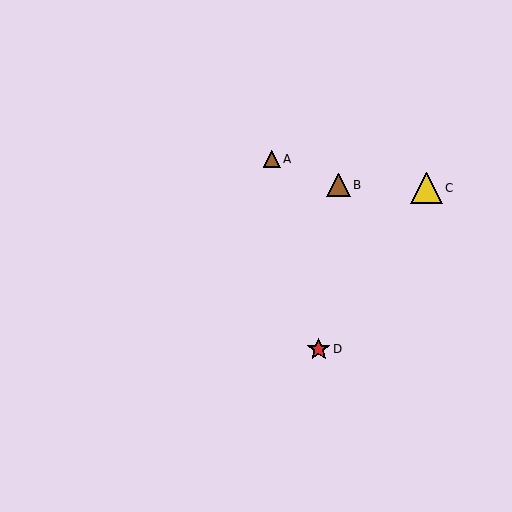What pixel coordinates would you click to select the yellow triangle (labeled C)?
Click at (426, 188) to select the yellow triangle C.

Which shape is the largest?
The yellow triangle (labeled C) is the largest.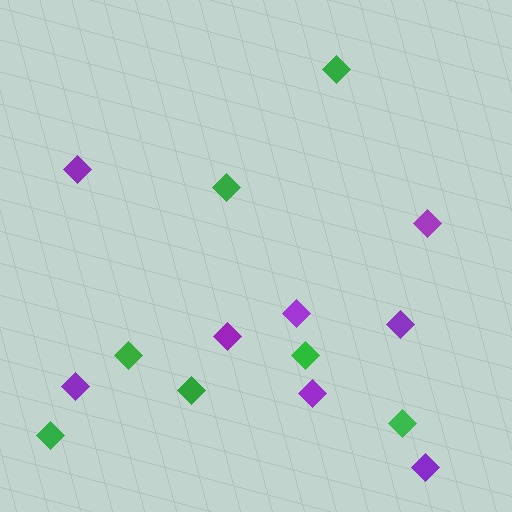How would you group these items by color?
There are 2 groups: one group of purple diamonds (8) and one group of green diamonds (7).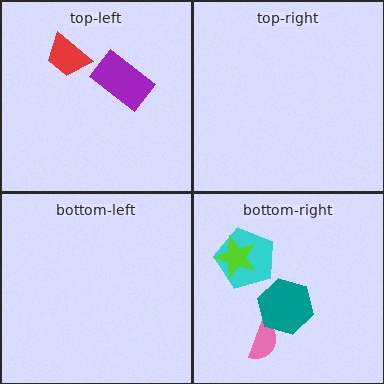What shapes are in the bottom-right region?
The pink semicircle, the teal hexagon, the cyan pentagon, the lime star.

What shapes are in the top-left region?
The purple rectangle, the red trapezoid.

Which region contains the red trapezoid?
The top-left region.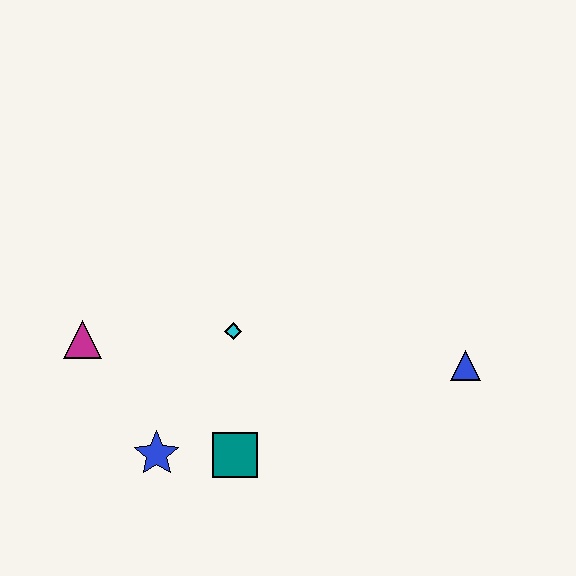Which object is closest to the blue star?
The teal square is closest to the blue star.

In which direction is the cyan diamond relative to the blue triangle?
The cyan diamond is to the left of the blue triangle.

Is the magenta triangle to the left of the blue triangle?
Yes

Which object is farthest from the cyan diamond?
The blue triangle is farthest from the cyan diamond.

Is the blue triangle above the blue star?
Yes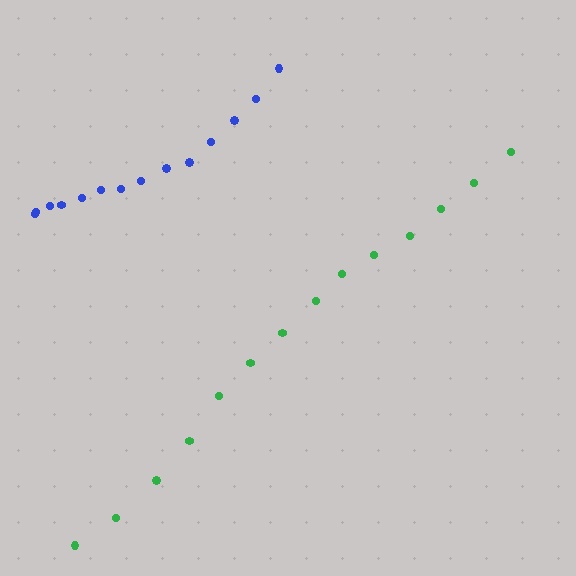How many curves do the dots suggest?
There are 2 distinct paths.